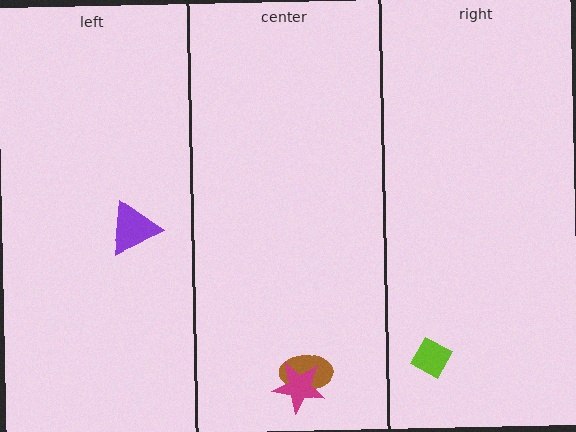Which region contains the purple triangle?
The left region.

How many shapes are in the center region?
2.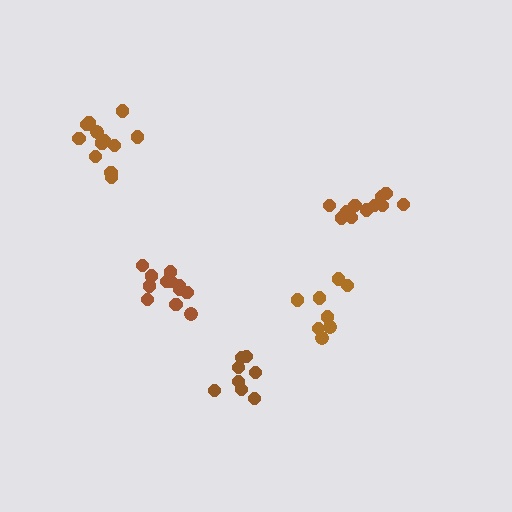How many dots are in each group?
Group 1: 8 dots, Group 2: 13 dots, Group 3: 12 dots, Group 4: 8 dots, Group 5: 13 dots (54 total).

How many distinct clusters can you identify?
There are 5 distinct clusters.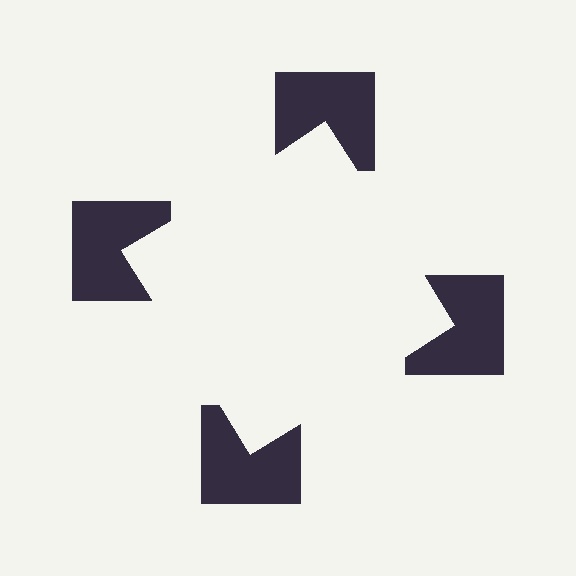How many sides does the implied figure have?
4 sides.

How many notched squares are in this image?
There are 4 — one at each vertex of the illusory square.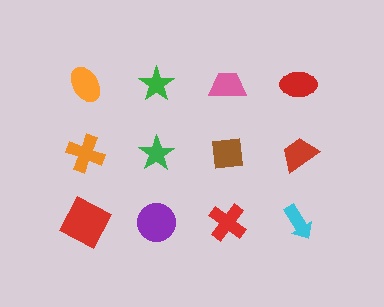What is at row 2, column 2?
A green star.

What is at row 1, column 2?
A green star.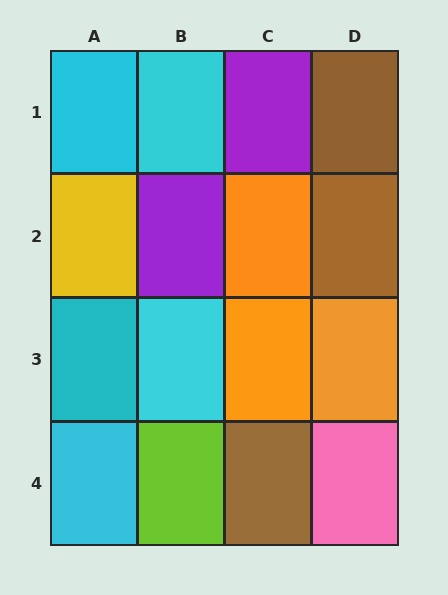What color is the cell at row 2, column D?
Brown.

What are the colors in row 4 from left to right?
Cyan, lime, brown, pink.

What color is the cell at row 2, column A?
Yellow.